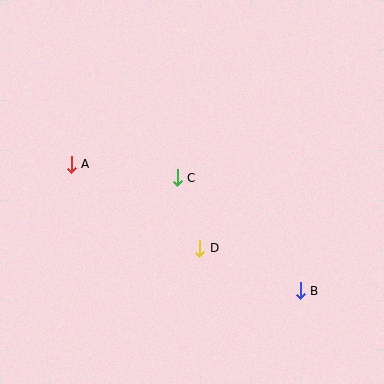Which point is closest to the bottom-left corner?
Point A is closest to the bottom-left corner.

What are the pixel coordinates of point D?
Point D is at (200, 248).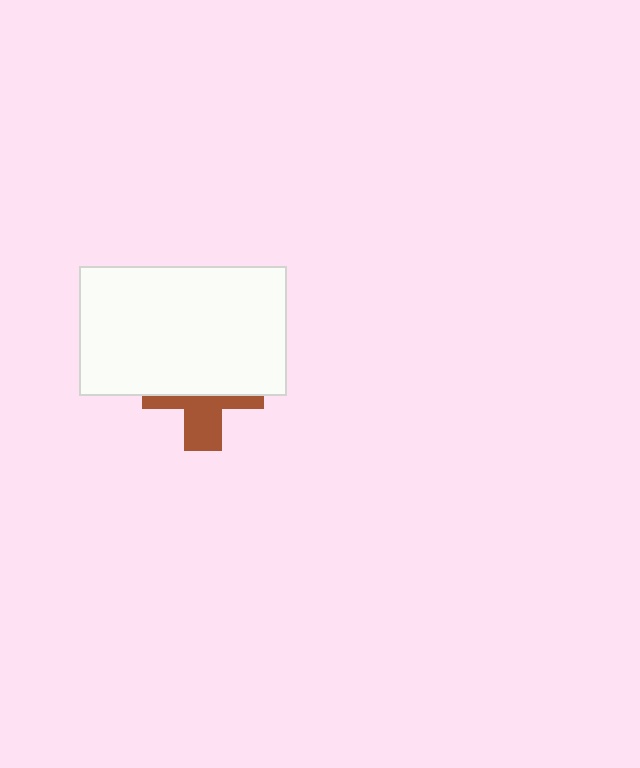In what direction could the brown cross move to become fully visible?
The brown cross could move down. That would shift it out from behind the white rectangle entirely.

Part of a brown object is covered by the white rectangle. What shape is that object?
It is a cross.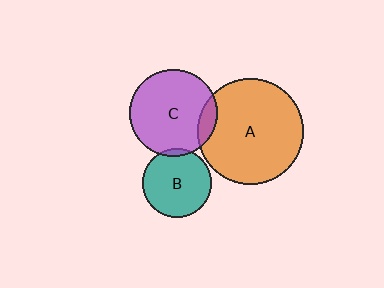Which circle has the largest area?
Circle A (orange).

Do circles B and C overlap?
Yes.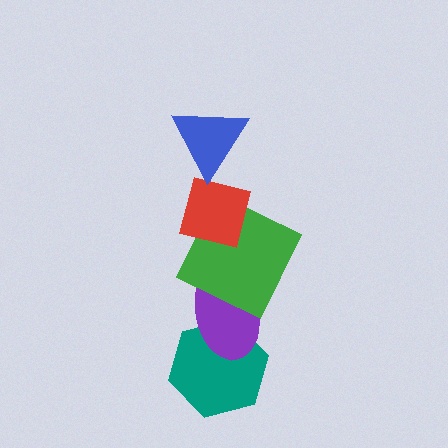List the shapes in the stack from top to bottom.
From top to bottom: the blue triangle, the red square, the green square, the purple ellipse, the teal hexagon.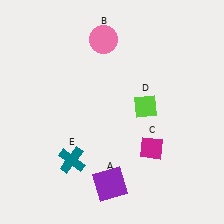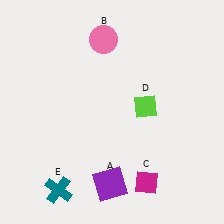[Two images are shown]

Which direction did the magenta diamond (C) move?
The magenta diamond (C) moved down.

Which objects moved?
The objects that moved are: the magenta diamond (C), the teal cross (E).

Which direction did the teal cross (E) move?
The teal cross (E) moved down.